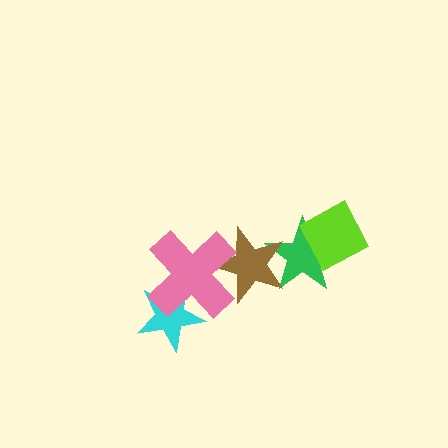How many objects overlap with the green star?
2 objects overlap with the green star.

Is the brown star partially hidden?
Yes, it is partially covered by another shape.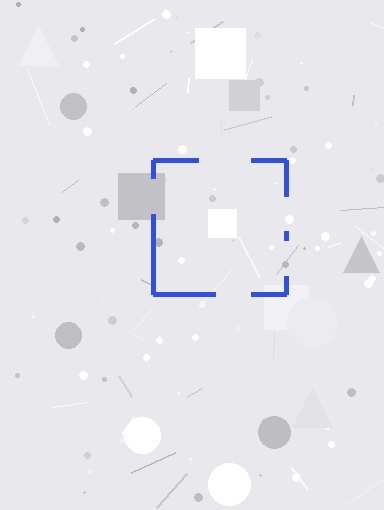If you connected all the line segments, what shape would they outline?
They would outline a square.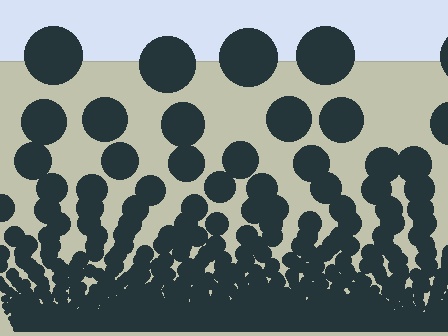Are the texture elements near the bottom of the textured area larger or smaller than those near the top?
Smaller. The gradient is inverted — elements near the bottom are smaller and denser.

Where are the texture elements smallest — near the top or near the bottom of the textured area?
Near the bottom.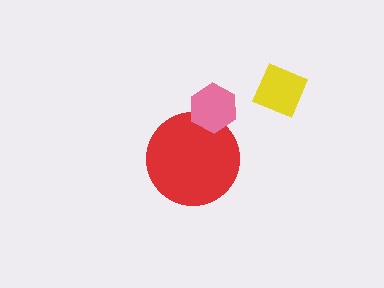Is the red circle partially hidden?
Yes, it is partially covered by another shape.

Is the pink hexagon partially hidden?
No, no other shape covers it.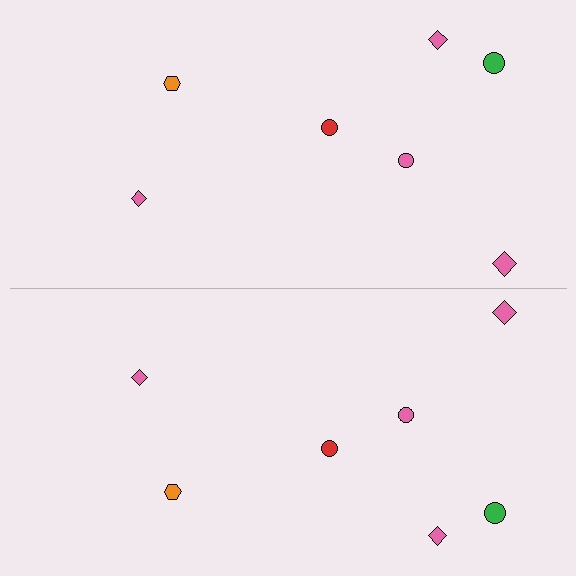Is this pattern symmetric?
Yes, this pattern has bilateral (reflection) symmetry.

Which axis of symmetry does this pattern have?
The pattern has a horizontal axis of symmetry running through the center of the image.